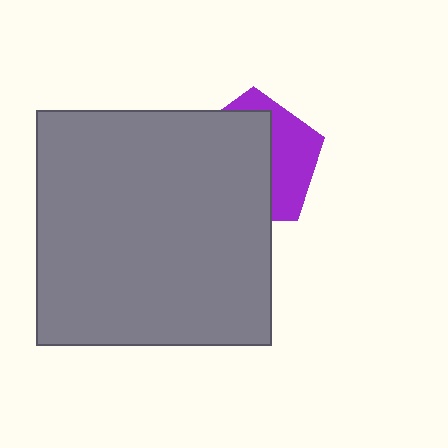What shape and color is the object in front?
The object in front is a gray square.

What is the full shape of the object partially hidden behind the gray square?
The partially hidden object is a purple pentagon.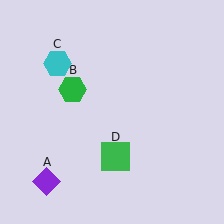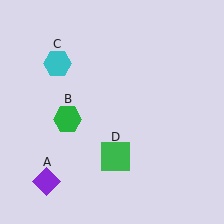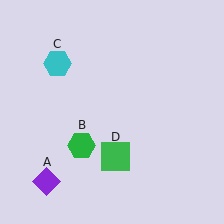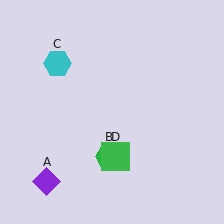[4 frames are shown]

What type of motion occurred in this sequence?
The green hexagon (object B) rotated counterclockwise around the center of the scene.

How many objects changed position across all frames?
1 object changed position: green hexagon (object B).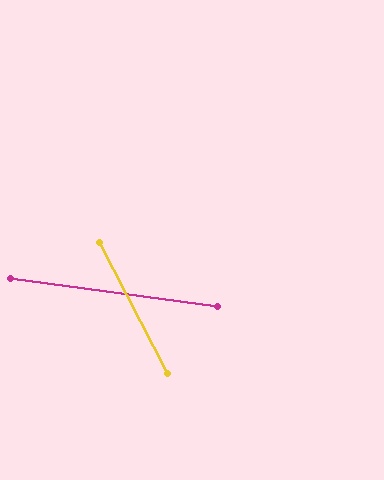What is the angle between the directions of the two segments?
Approximately 55 degrees.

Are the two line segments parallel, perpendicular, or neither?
Neither parallel nor perpendicular — they differ by about 55°.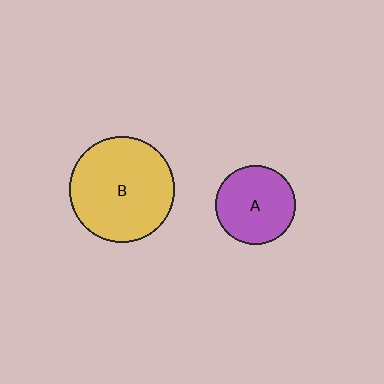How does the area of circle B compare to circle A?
Approximately 1.7 times.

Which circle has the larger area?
Circle B (yellow).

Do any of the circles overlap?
No, none of the circles overlap.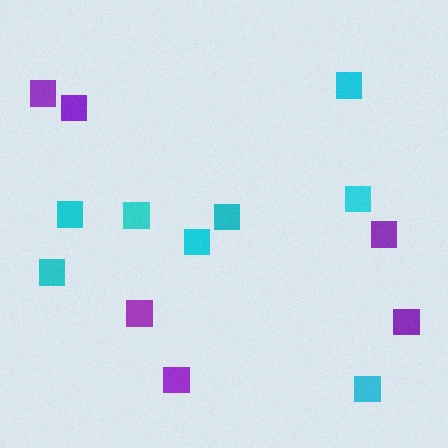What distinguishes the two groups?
There are 2 groups: one group of purple squares (6) and one group of cyan squares (8).